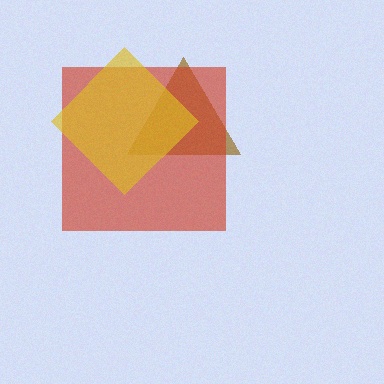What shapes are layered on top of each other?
The layered shapes are: a brown triangle, a red square, a yellow diamond.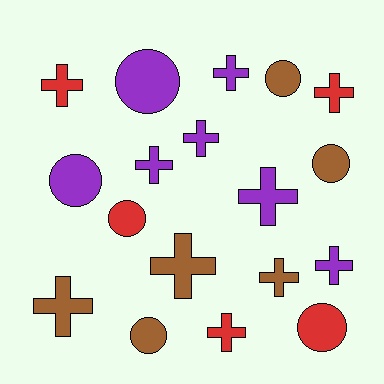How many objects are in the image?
There are 18 objects.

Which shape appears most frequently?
Cross, with 11 objects.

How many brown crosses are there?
There are 3 brown crosses.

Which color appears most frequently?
Purple, with 7 objects.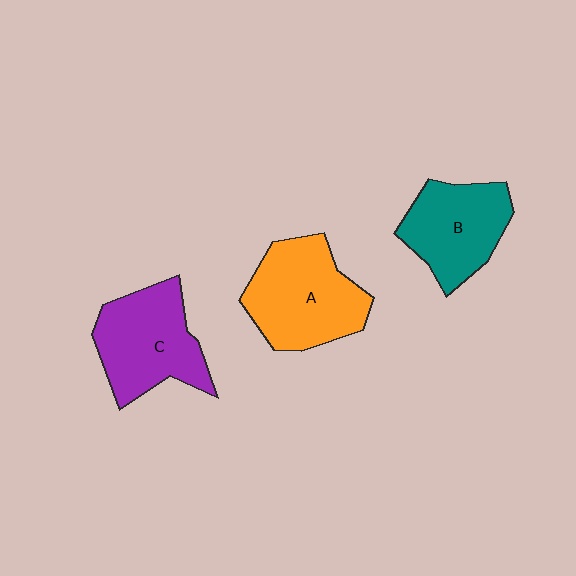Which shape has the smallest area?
Shape B (teal).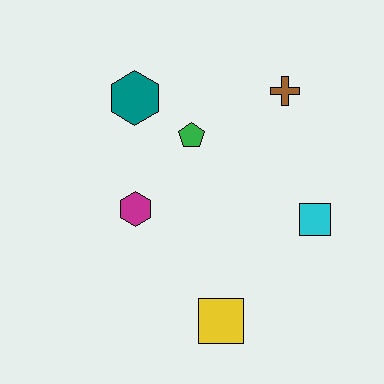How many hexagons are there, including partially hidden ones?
There are 2 hexagons.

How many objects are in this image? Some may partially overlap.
There are 6 objects.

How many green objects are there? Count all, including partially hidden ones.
There is 1 green object.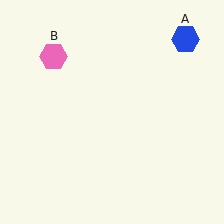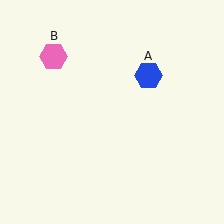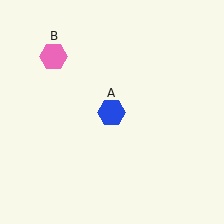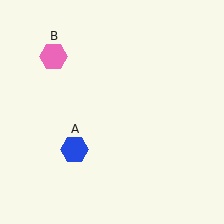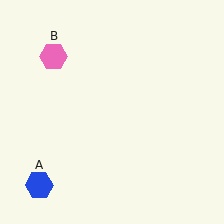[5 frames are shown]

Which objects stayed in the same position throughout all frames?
Pink hexagon (object B) remained stationary.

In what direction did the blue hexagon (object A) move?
The blue hexagon (object A) moved down and to the left.